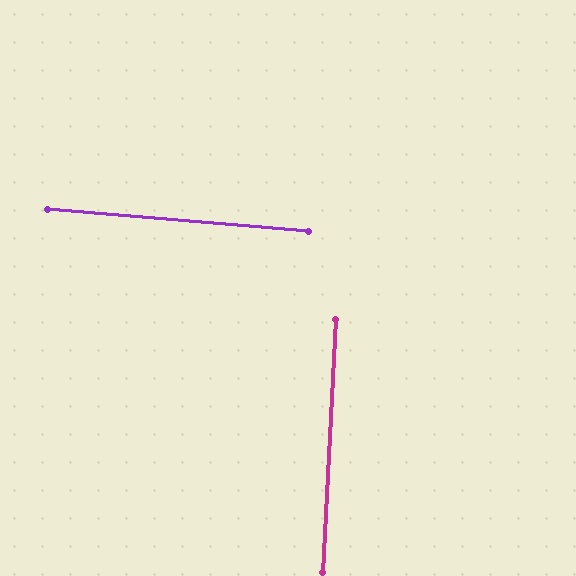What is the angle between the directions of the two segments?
Approximately 88 degrees.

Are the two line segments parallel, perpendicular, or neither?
Perpendicular — they meet at approximately 88°.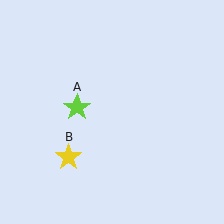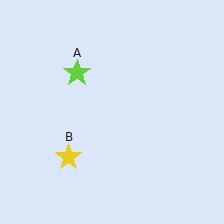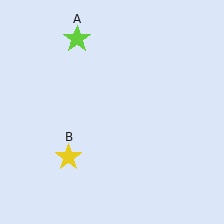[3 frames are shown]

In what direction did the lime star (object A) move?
The lime star (object A) moved up.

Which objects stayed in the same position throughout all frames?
Yellow star (object B) remained stationary.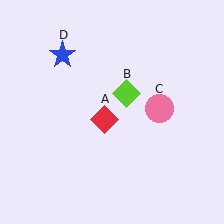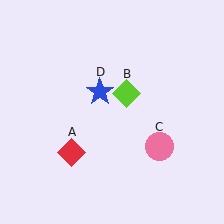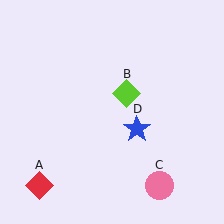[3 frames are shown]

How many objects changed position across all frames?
3 objects changed position: red diamond (object A), pink circle (object C), blue star (object D).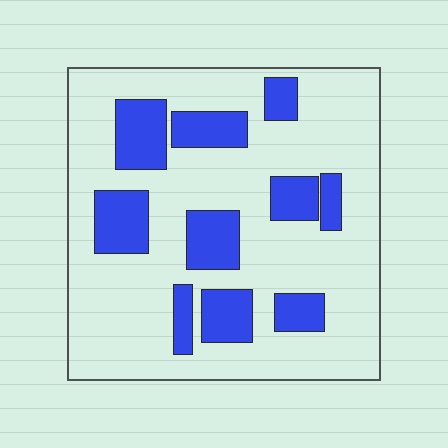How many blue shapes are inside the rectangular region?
10.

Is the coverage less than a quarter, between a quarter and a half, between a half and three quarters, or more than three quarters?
Less than a quarter.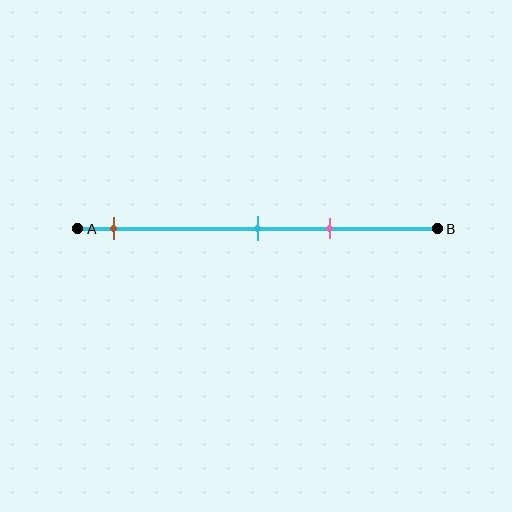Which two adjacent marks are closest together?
The cyan and pink marks are the closest adjacent pair.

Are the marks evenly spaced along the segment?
No, the marks are not evenly spaced.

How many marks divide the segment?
There are 3 marks dividing the segment.